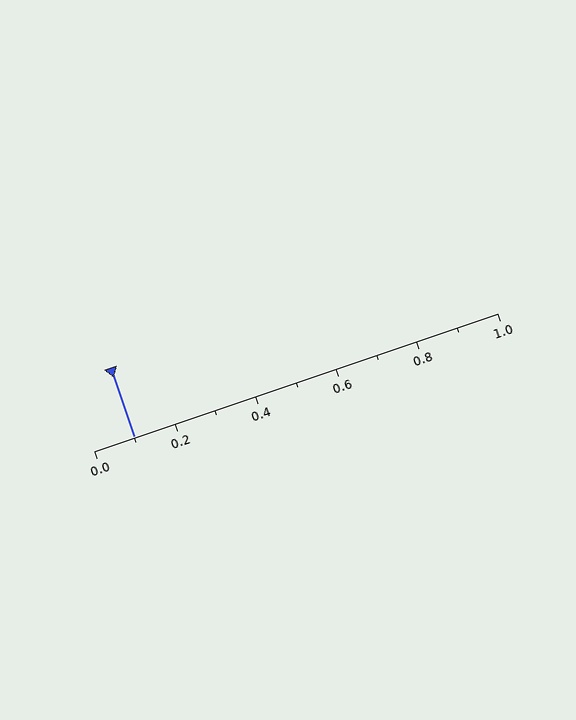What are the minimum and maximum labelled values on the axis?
The axis runs from 0.0 to 1.0.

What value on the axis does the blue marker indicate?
The marker indicates approximately 0.1.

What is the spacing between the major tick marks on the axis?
The major ticks are spaced 0.2 apart.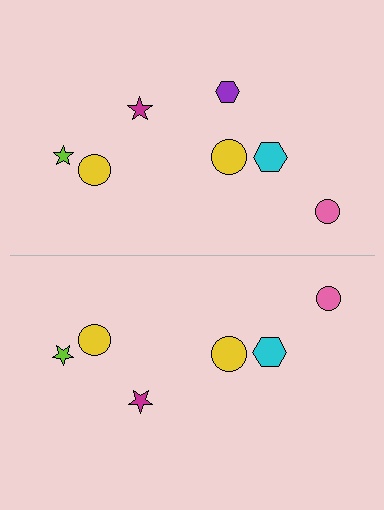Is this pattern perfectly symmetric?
No, the pattern is not perfectly symmetric. A purple hexagon is missing from the bottom side.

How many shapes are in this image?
There are 13 shapes in this image.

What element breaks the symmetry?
A purple hexagon is missing from the bottom side.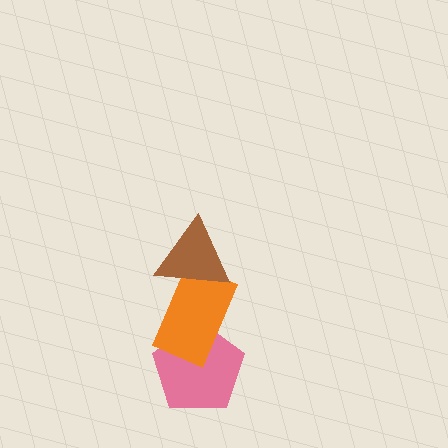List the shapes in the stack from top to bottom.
From top to bottom: the brown triangle, the orange rectangle, the pink pentagon.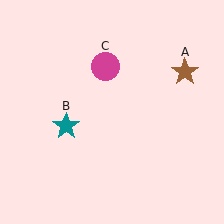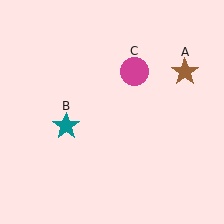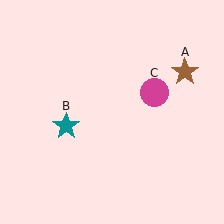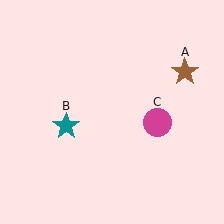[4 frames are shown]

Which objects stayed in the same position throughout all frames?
Brown star (object A) and teal star (object B) remained stationary.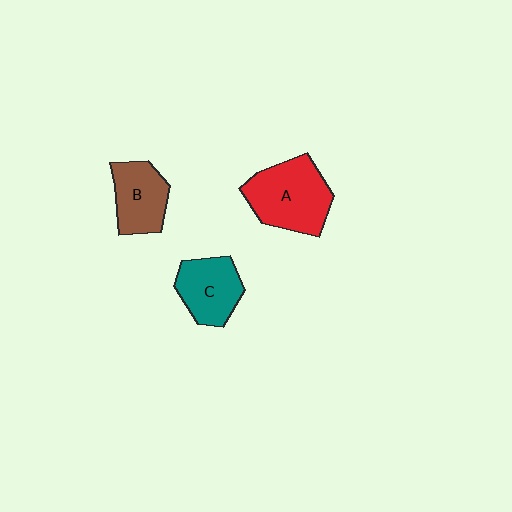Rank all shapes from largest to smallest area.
From largest to smallest: A (red), C (teal), B (brown).